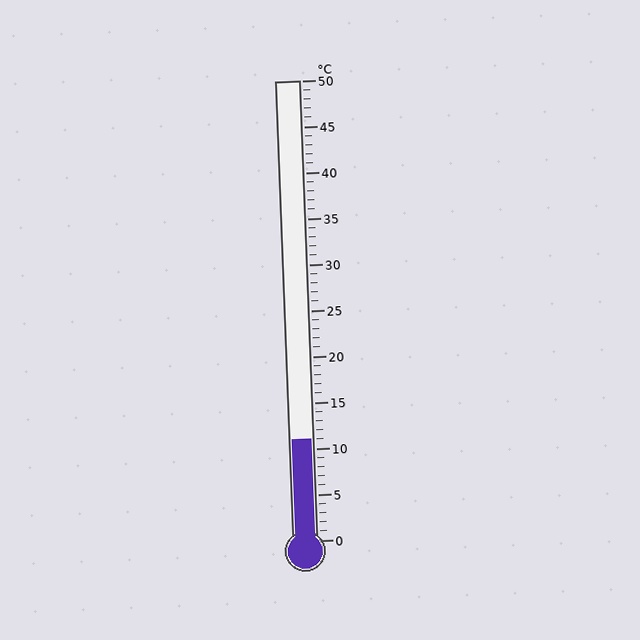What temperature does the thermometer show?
The thermometer shows approximately 11°C.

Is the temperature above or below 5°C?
The temperature is above 5°C.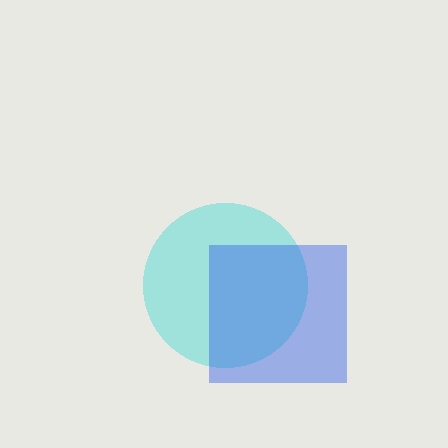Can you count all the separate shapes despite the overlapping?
Yes, there are 2 separate shapes.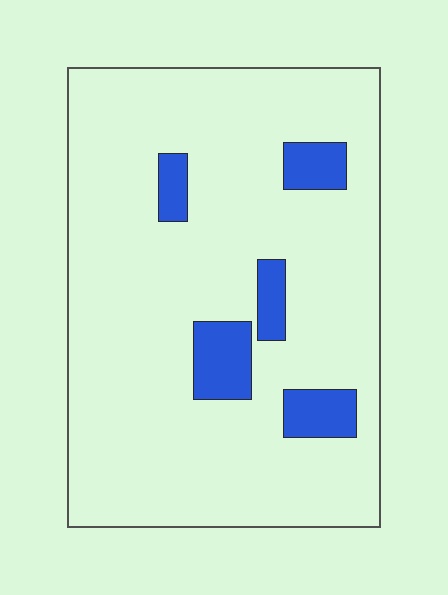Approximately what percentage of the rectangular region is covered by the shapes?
Approximately 10%.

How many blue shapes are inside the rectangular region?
5.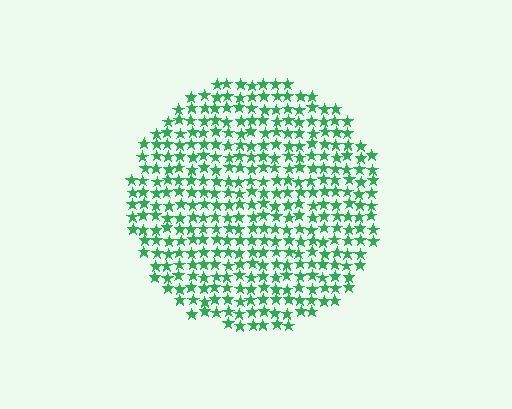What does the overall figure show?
The overall figure shows a circle.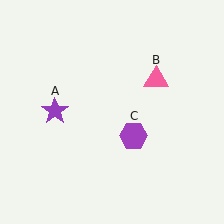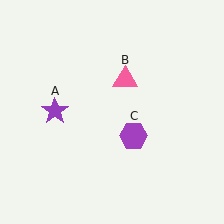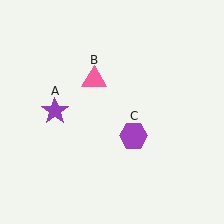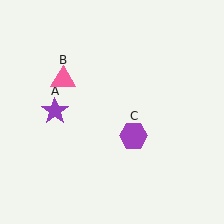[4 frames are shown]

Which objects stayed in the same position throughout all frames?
Purple star (object A) and purple hexagon (object C) remained stationary.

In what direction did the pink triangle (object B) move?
The pink triangle (object B) moved left.